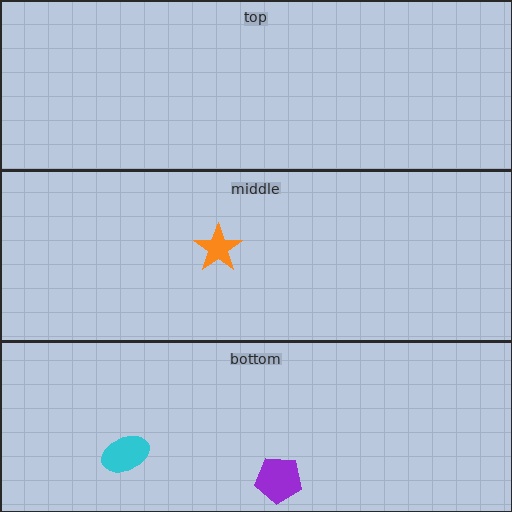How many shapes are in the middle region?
1.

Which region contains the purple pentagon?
The bottom region.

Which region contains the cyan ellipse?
The bottom region.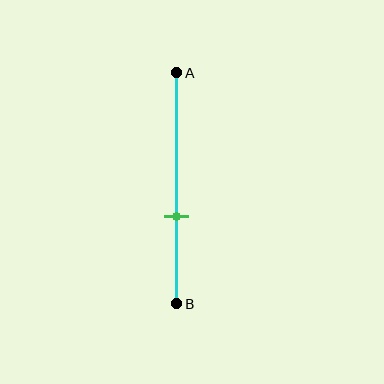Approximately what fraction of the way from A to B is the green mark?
The green mark is approximately 60% of the way from A to B.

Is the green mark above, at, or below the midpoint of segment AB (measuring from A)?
The green mark is below the midpoint of segment AB.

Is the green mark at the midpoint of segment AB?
No, the mark is at about 60% from A, not at the 50% midpoint.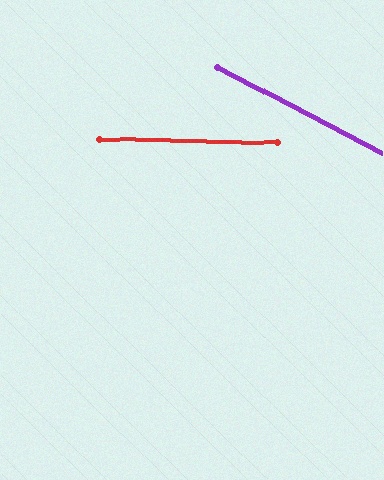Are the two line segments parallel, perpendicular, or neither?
Neither parallel nor perpendicular — they differ by about 26°.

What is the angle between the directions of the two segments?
Approximately 26 degrees.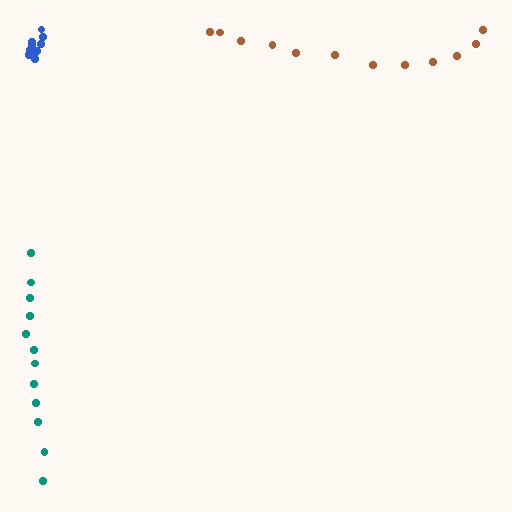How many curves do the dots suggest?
There are 3 distinct paths.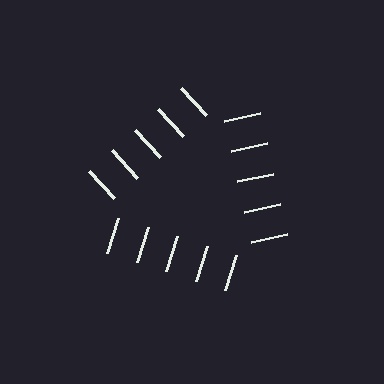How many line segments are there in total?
15 — 5 along each of the 3 edges.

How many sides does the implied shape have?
3 sides — the line-ends trace a triangle.